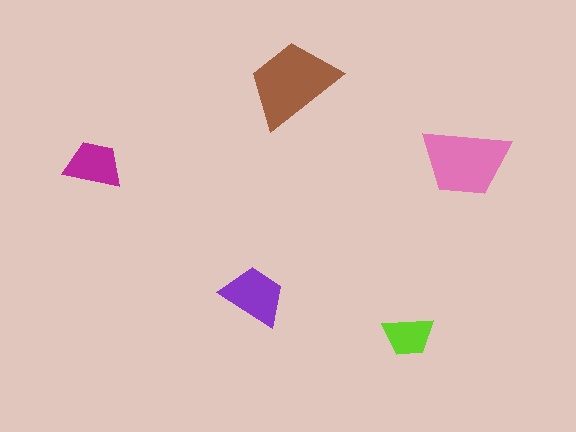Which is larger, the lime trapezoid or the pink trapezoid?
The pink one.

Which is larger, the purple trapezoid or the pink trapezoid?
The pink one.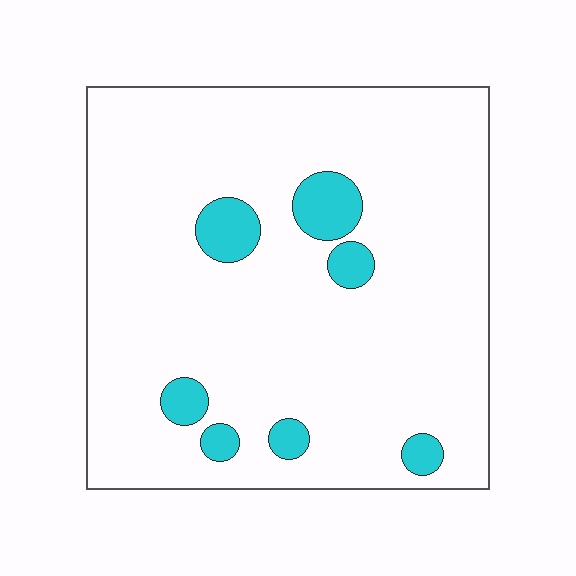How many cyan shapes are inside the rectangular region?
7.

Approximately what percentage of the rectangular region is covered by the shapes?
Approximately 10%.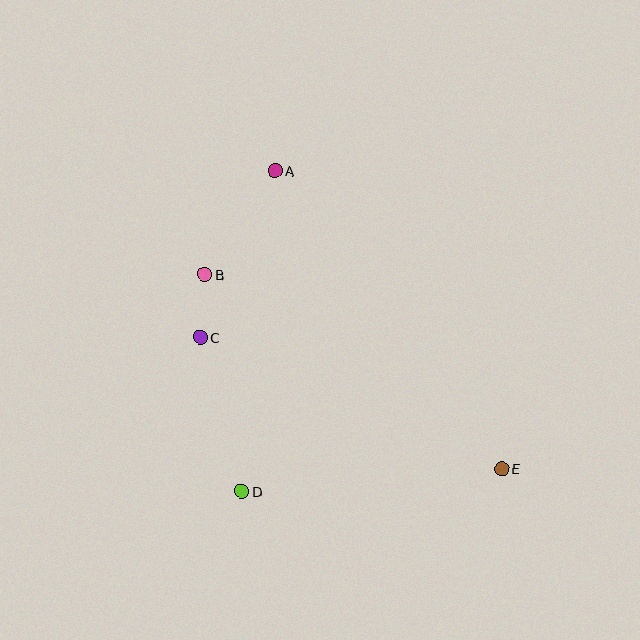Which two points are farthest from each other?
Points A and E are farthest from each other.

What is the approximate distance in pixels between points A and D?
The distance between A and D is approximately 323 pixels.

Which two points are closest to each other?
Points B and C are closest to each other.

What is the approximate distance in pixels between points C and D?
The distance between C and D is approximately 159 pixels.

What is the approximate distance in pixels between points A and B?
The distance between A and B is approximately 126 pixels.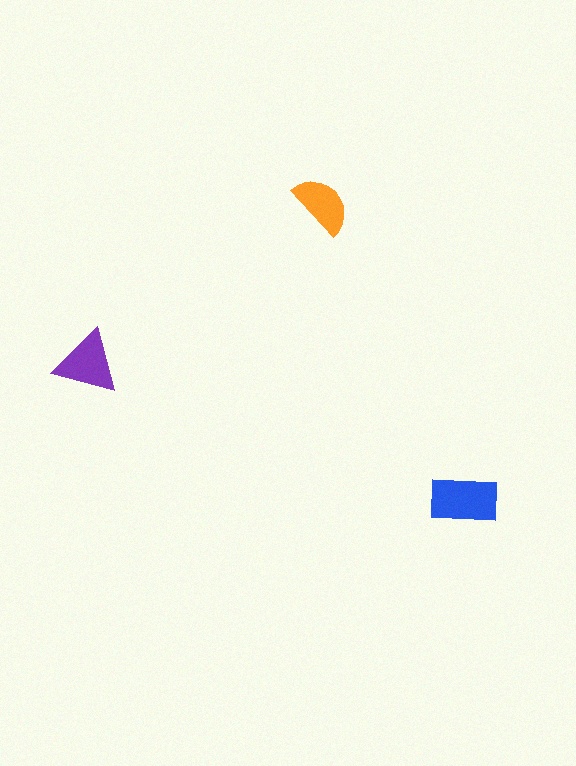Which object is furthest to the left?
The purple triangle is leftmost.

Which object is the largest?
The blue rectangle.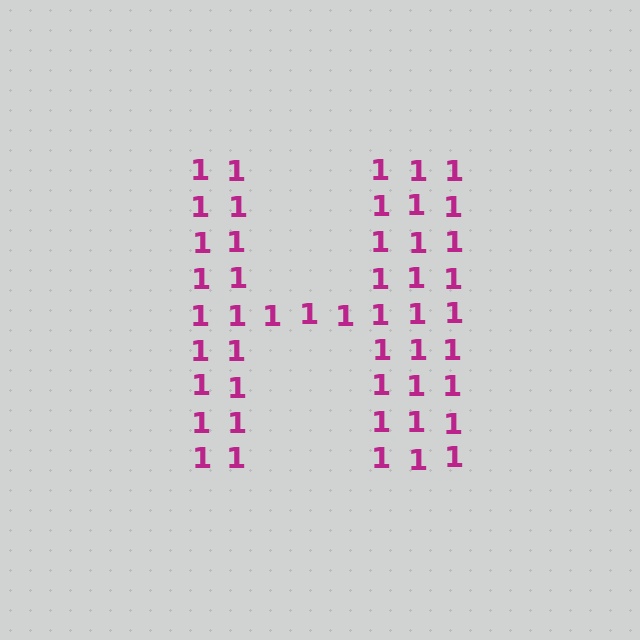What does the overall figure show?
The overall figure shows the letter H.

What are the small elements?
The small elements are digit 1's.